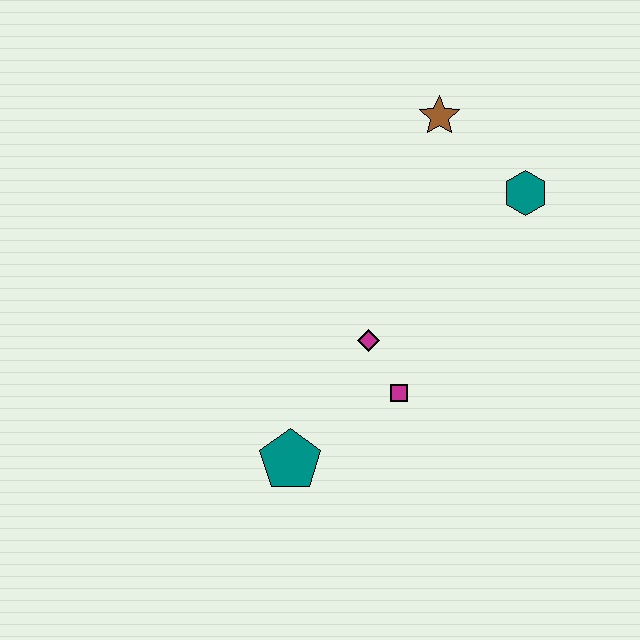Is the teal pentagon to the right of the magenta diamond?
No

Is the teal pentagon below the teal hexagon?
Yes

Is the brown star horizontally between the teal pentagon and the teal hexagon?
Yes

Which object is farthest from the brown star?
The teal pentagon is farthest from the brown star.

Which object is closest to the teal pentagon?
The magenta square is closest to the teal pentagon.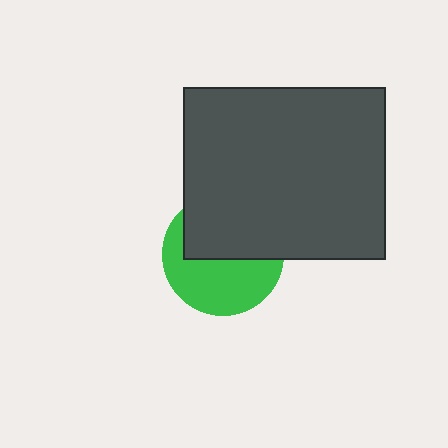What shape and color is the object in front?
The object in front is a dark gray rectangle.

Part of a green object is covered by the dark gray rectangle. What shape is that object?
It is a circle.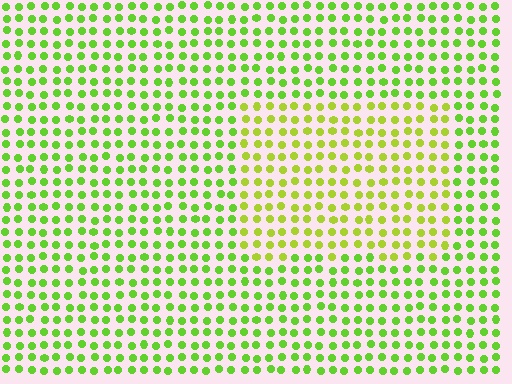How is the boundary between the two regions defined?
The boundary is defined purely by a slight shift in hue (about 25 degrees). Spacing, size, and orientation are identical on both sides.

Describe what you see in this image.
The image is filled with small lime elements in a uniform arrangement. A rectangle-shaped region is visible where the elements are tinted to a slightly different hue, forming a subtle color boundary.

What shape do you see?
I see a rectangle.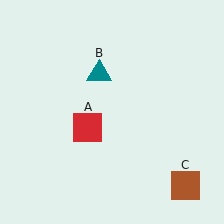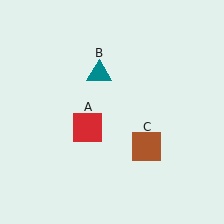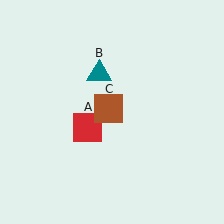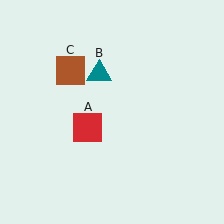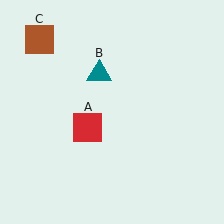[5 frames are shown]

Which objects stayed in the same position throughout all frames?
Red square (object A) and teal triangle (object B) remained stationary.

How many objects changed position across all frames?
1 object changed position: brown square (object C).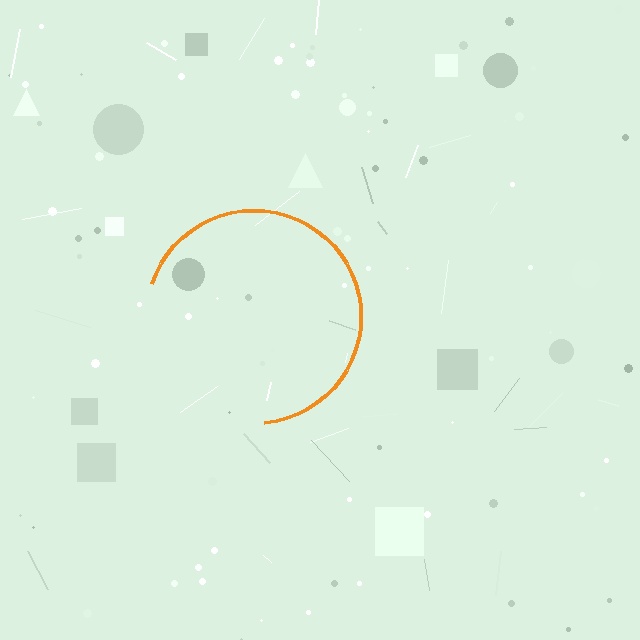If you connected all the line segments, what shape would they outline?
They would outline a circle.